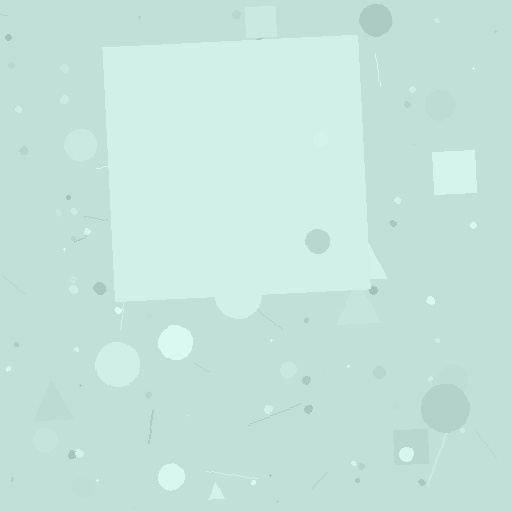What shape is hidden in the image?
A square is hidden in the image.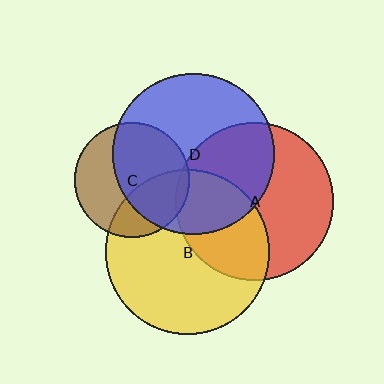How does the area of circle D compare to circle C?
Approximately 2.0 times.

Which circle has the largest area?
Circle B (yellow).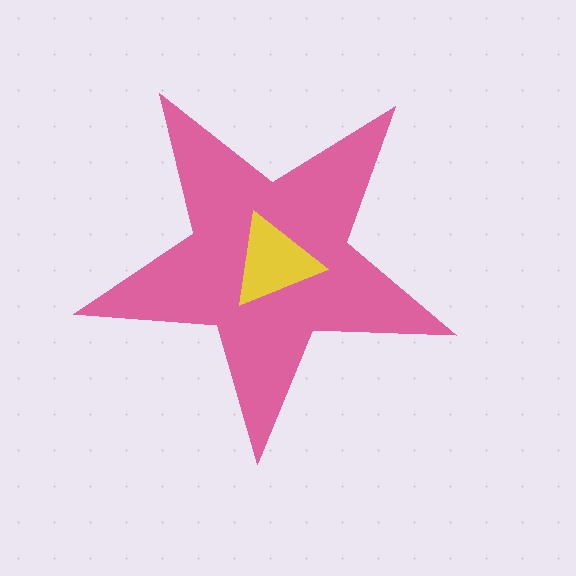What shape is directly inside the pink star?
The yellow triangle.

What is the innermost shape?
The yellow triangle.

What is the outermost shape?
The pink star.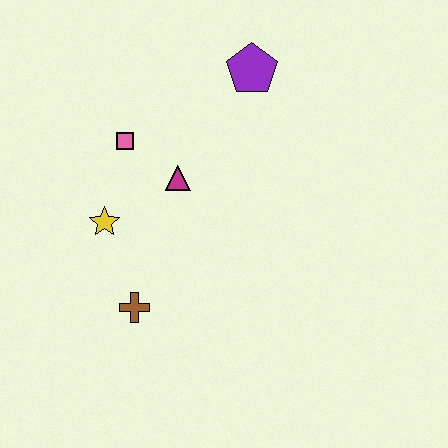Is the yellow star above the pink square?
No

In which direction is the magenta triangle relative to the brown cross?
The magenta triangle is above the brown cross.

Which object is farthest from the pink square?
The brown cross is farthest from the pink square.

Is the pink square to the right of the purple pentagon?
No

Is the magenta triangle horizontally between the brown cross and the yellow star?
No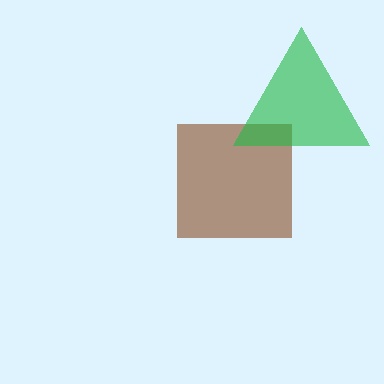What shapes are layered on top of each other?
The layered shapes are: a brown square, a green triangle.